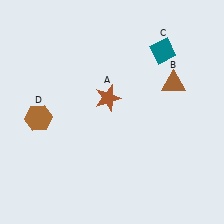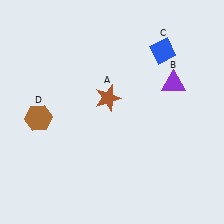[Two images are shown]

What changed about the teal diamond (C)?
In Image 1, C is teal. In Image 2, it changed to blue.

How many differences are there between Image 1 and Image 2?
There are 2 differences between the two images.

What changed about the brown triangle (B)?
In Image 1, B is brown. In Image 2, it changed to purple.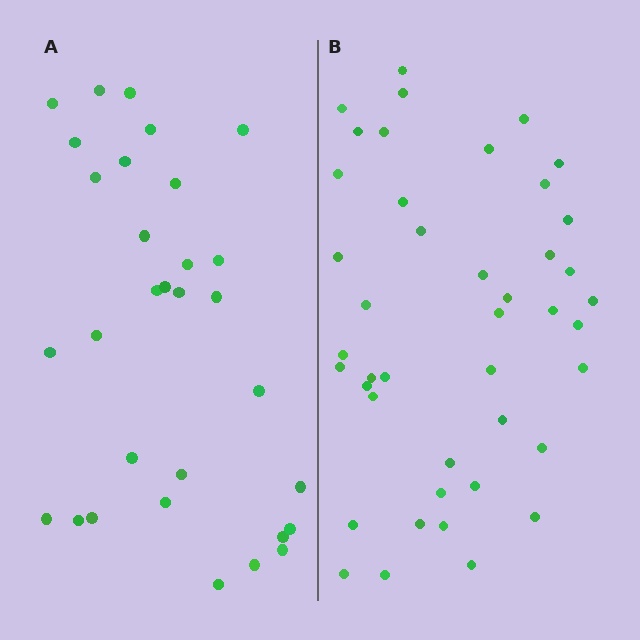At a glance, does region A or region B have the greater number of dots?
Region B (the right region) has more dots.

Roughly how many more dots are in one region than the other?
Region B has roughly 12 or so more dots than region A.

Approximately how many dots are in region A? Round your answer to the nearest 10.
About 30 dots. (The exact count is 31, which rounds to 30.)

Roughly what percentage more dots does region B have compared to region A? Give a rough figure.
About 40% more.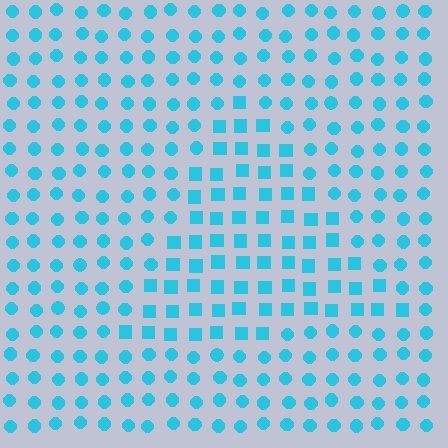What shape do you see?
I see a triangle.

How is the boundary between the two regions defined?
The boundary is defined by a change in element shape: squares inside vs. circles outside. All elements share the same color and spacing.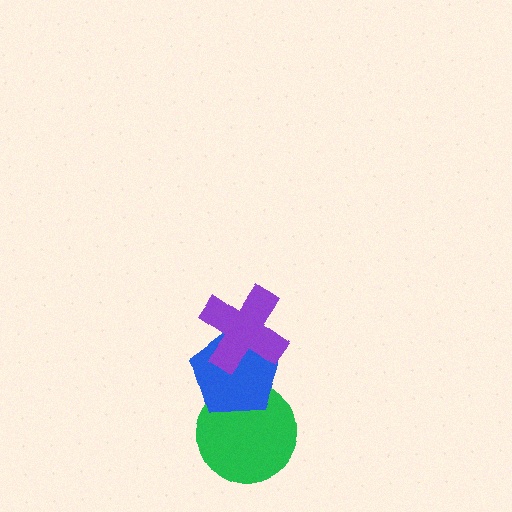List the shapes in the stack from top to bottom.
From top to bottom: the purple cross, the blue pentagon, the green circle.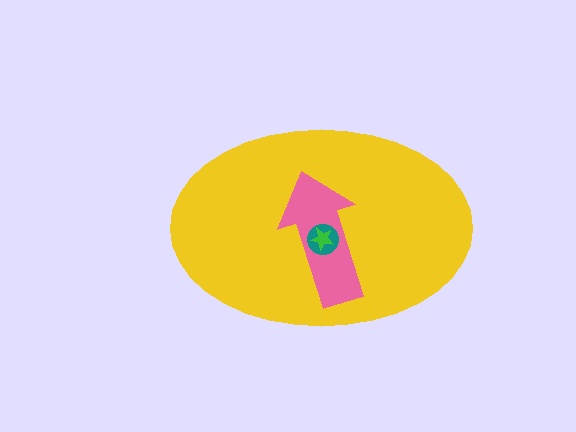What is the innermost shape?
The green star.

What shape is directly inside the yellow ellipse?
The pink arrow.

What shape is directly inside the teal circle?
The green star.